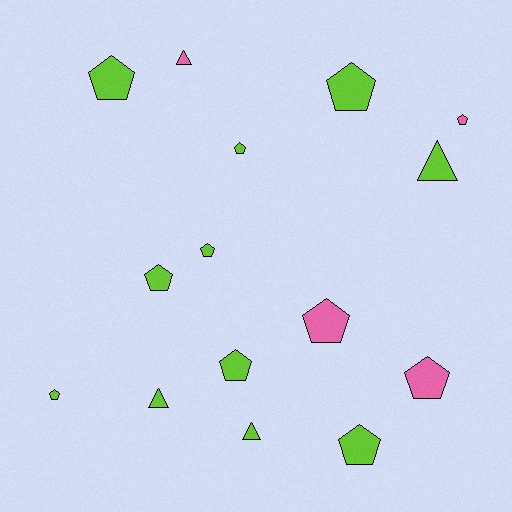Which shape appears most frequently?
Pentagon, with 11 objects.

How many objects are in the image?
There are 15 objects.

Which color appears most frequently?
Lime, with 11 objects.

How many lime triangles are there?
There are 3 lime triangles.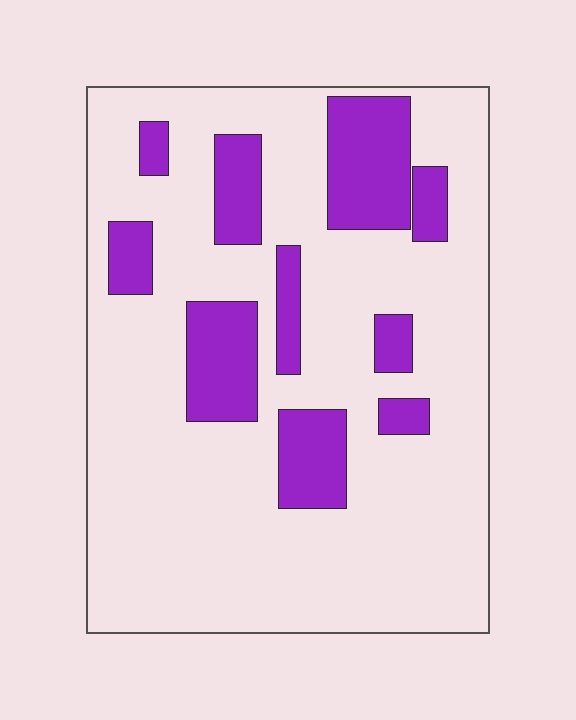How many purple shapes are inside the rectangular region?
10.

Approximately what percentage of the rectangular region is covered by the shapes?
Approximately 20%.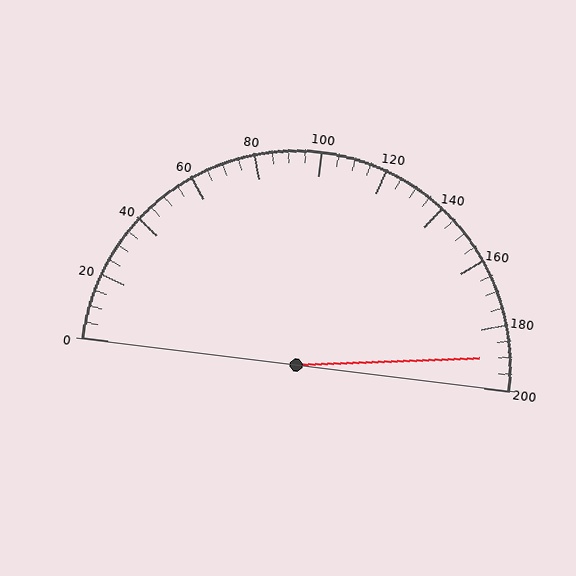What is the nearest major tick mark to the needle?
The nearest major tick mark is 200.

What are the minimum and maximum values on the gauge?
The gauge ranges from 0 to 200.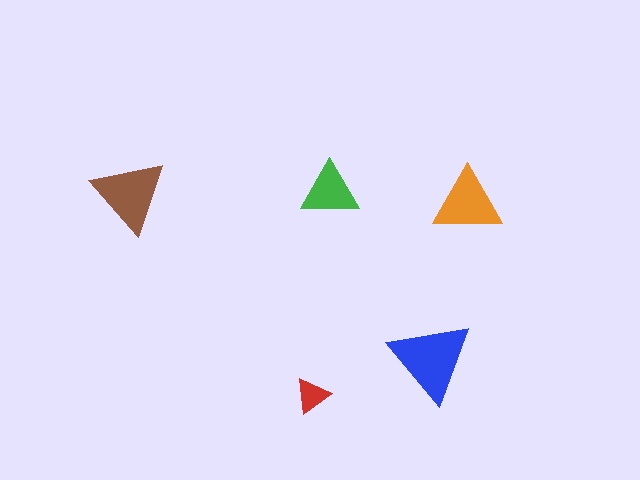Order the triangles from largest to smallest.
the blue one, the brown one, the orange one, the green one, the red one.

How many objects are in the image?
There are 5 objects in the image.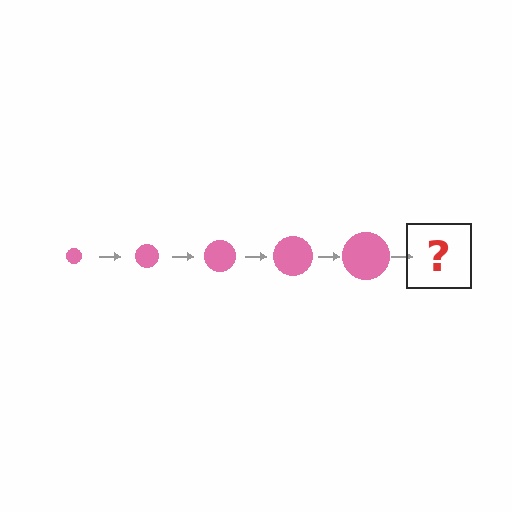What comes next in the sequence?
The next element should be a pink circle, larger than the previous one.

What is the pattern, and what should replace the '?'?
The pattern is that the circle gets progressively larger each step. The '?' should be a pink circle, larger than the previous one.